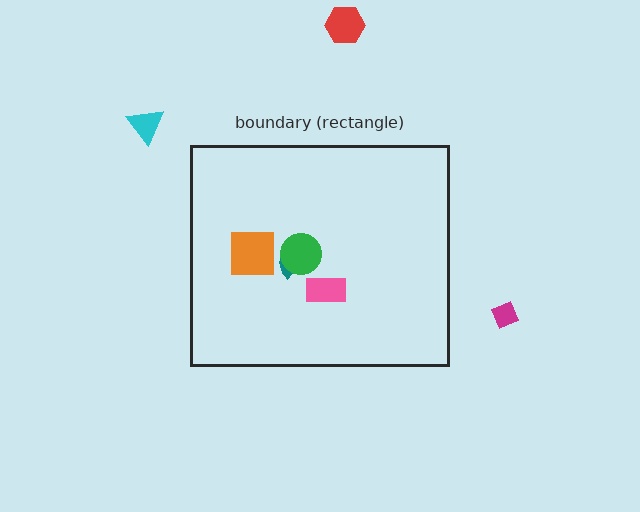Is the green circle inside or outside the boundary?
Inside.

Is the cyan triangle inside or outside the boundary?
Outside.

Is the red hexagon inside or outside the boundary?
Outside.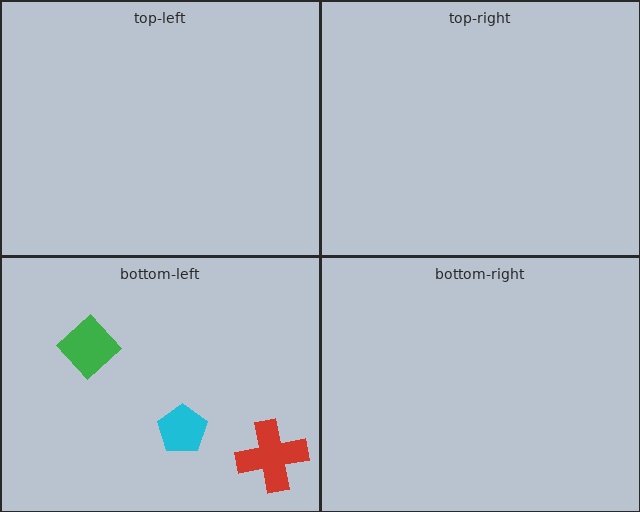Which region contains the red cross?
The bottom-left region.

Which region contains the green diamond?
The bottom-left region.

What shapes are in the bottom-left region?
The green diamond, the cyan pentagon, the red cross.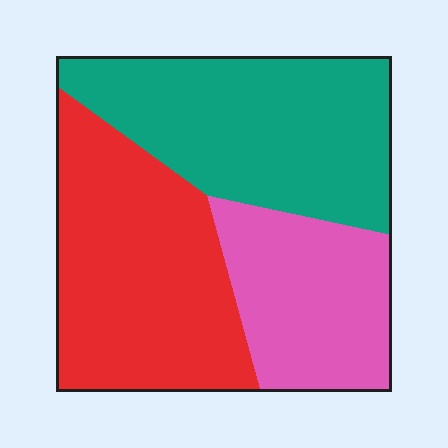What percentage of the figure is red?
Red covers 38% of the figure.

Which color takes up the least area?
Pink, at roughly 25%.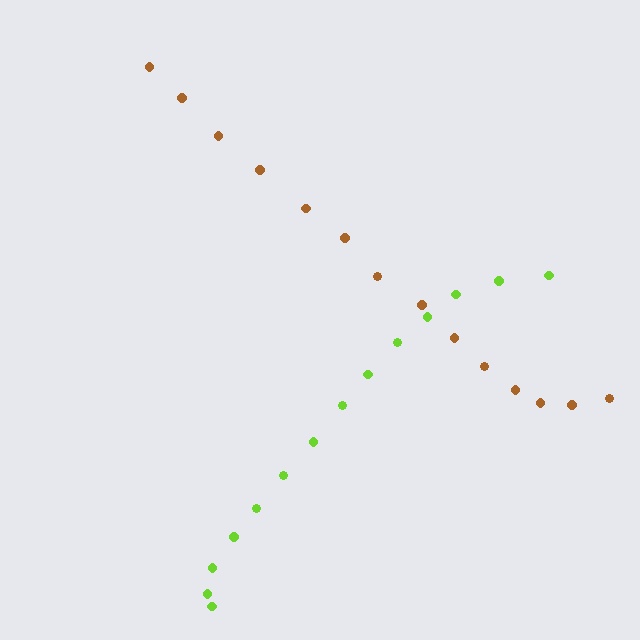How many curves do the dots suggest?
There are 2 distinct paths.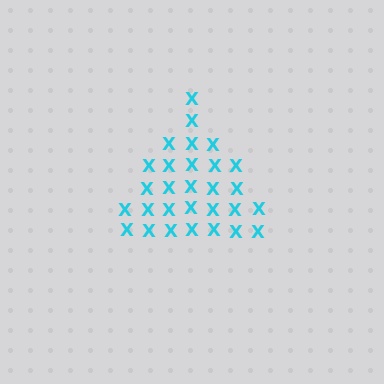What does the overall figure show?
The overall figure shows a triangle.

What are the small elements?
The small elements are letter X's.